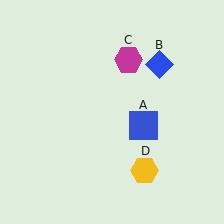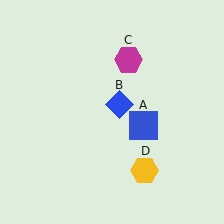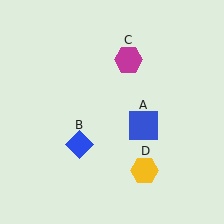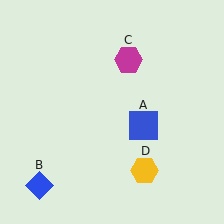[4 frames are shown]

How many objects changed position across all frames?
1 object changed position: blue diamond (object B).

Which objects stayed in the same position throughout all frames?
Blue square (object A) and magenta hexagon (object C) and yellow hexagon (object D) remained stationary.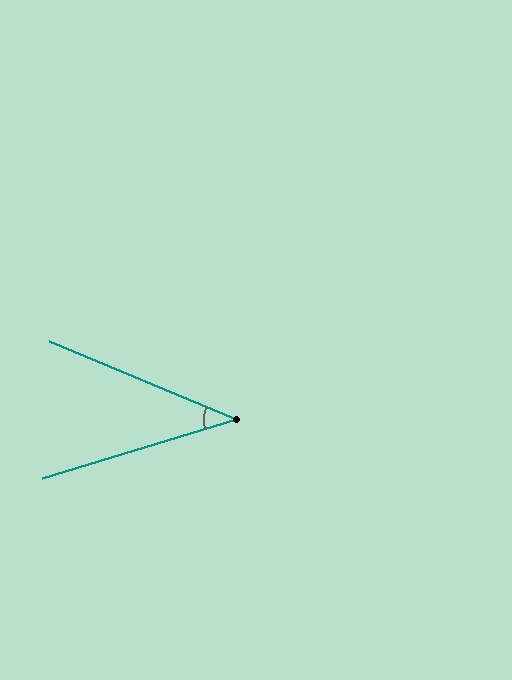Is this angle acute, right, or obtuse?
It is acute.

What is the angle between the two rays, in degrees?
Approximately 39 degrees.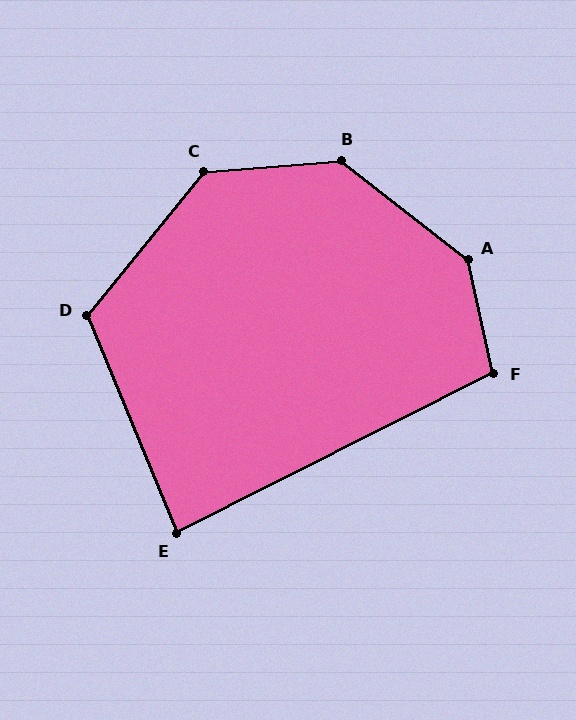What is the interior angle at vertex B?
Approximately 137 degrees (obtuse).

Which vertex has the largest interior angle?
A, at approximately 141 degrees.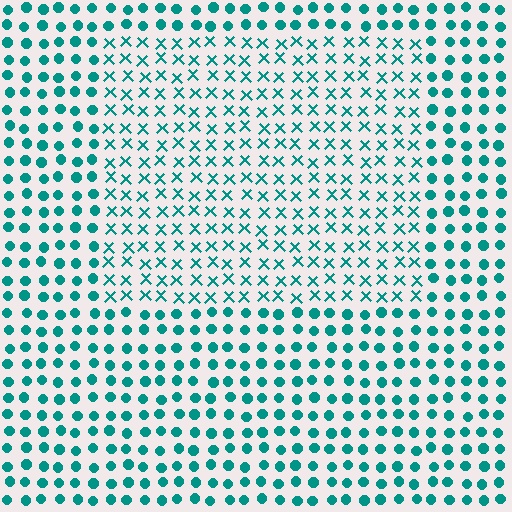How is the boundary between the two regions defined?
The boundary is defined by a change in element shape: X marks inside vs. circles outside. All elements share the same color and spacing.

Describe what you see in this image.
The image is filled with small teal elements arranged in a uniform grid. A rectangle-shaped region contains X marks, while the surrounding area contains circles. The boundary is defined purely by the change in element shape.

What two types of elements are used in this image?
The image uses X marks inside the rectangle region and circles outside it.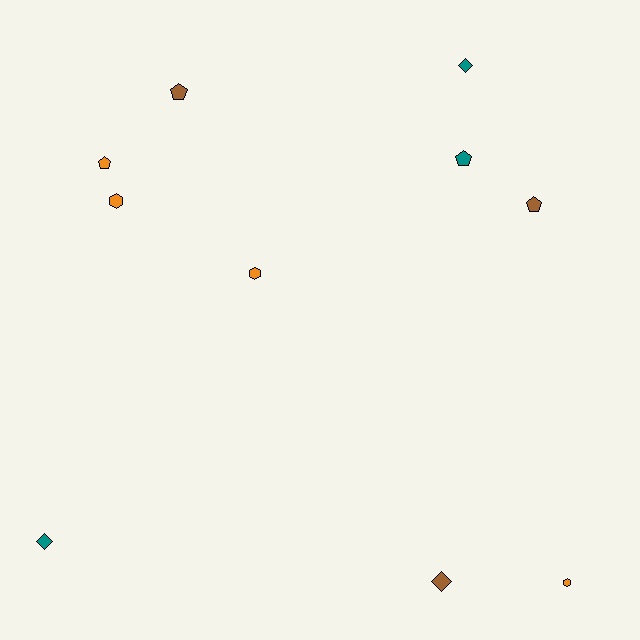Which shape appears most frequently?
Pentagon, with 4 objects.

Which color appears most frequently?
Orange, with 4 objects.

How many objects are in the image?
There are 10 objects.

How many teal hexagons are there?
There are no teal hexagons.